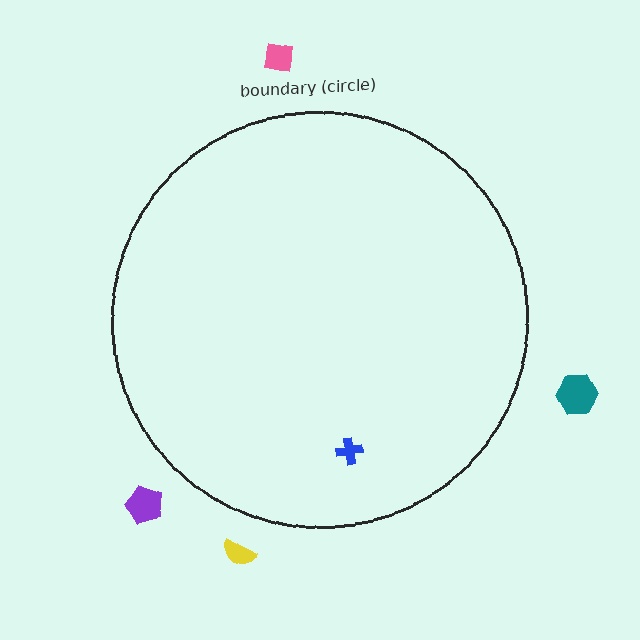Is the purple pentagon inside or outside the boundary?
Outside.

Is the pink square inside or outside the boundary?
Outside.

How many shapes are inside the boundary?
1 inside, 4 outside.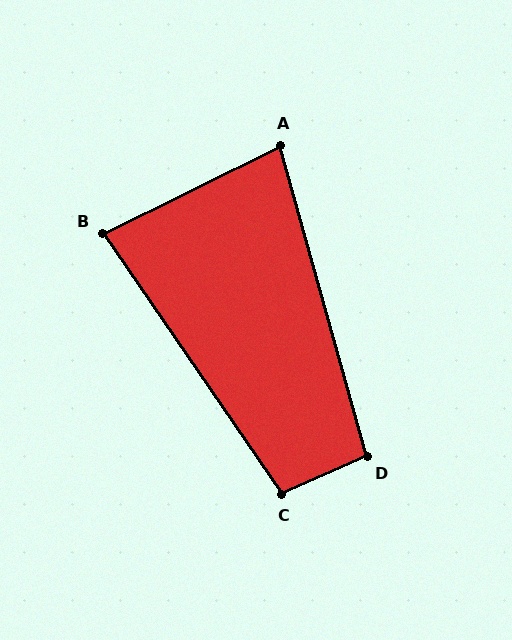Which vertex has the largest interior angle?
C, at approximately 101 degrees.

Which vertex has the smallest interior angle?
A, at approximately 79 degrees.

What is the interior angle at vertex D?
Approximately 98 degrees (obtuse).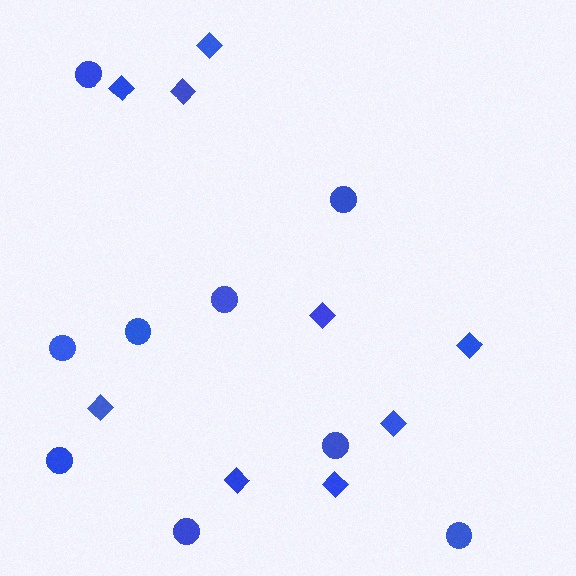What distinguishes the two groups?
There are 2 groups: one group of circles (9) and one group of diamonds (9).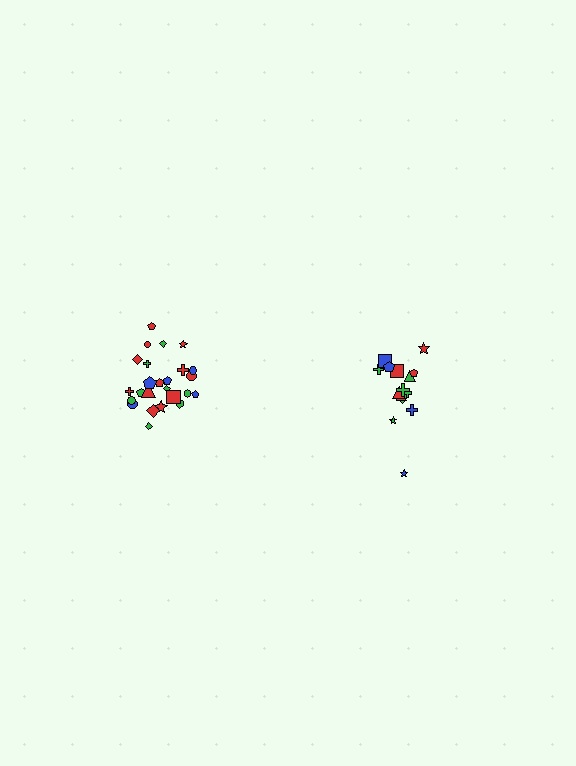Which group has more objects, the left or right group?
The left group.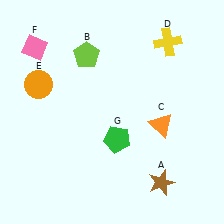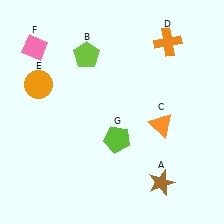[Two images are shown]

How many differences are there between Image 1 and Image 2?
There are 2 differences between the two images.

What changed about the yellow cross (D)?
In Image 1, D is yellow. In Image 2, it changed to orange.